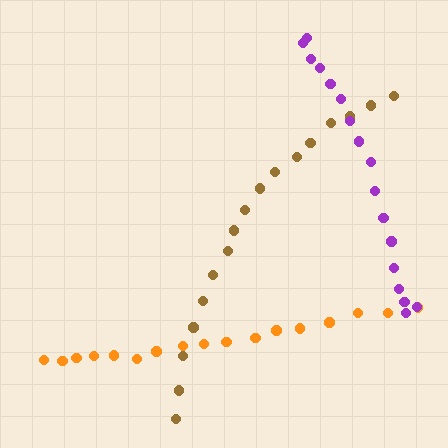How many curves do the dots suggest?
There are 3 distinct paths.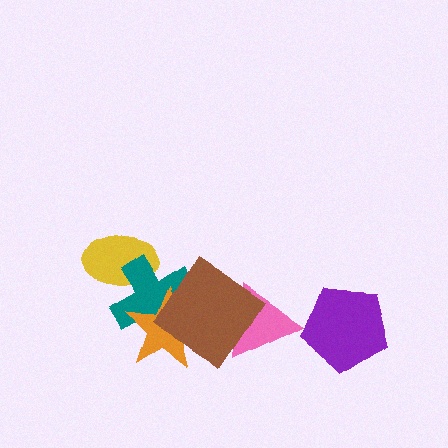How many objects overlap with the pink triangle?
1 object overlaps with the pink triangle.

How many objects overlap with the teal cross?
3 objects overlap with the teal cross.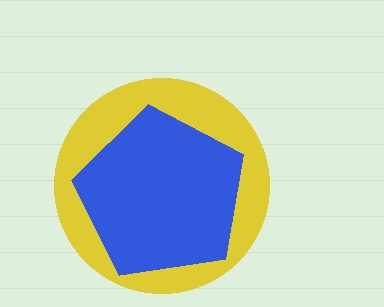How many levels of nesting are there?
2.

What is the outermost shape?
The yellow circle.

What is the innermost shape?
The blue pentagon.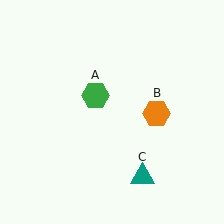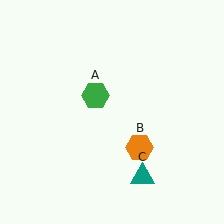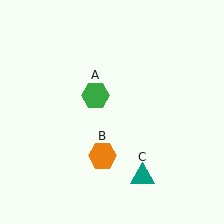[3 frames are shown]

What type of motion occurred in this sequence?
The orange hexagon (object B) rotated clockwise around the center of the scene.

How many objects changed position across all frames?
1 object changed position: orange hexagon (object B).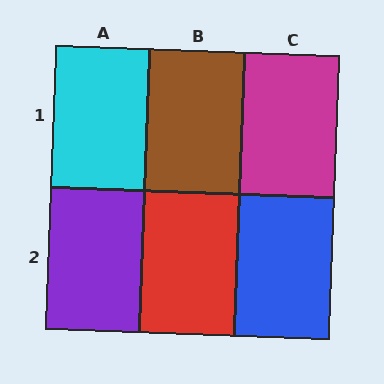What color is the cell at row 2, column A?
Purple.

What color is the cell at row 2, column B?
Red.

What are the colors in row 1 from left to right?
Cyan, brown, magenta.